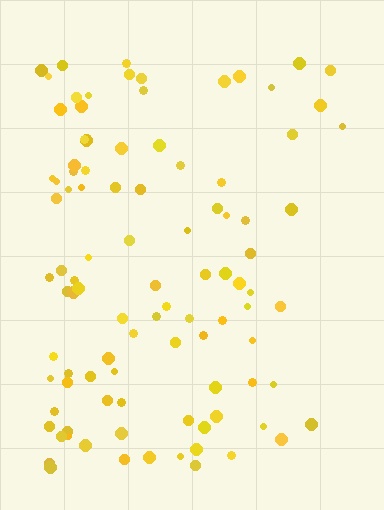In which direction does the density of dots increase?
From right to left, with the left side densest.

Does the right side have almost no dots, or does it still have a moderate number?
Still a moderate number, just noticeably fewer than the left.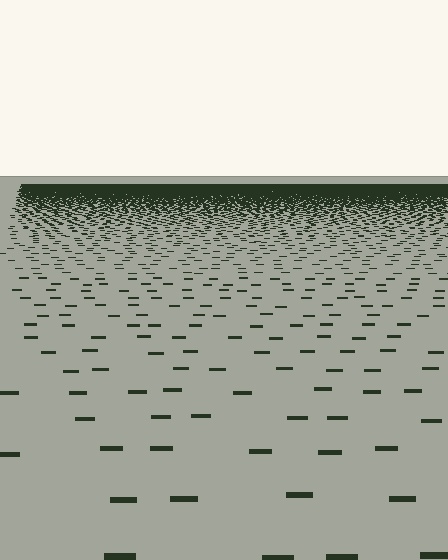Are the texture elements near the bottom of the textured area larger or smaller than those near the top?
Larger. Near the bottom, elements are closer to the viewer and appear at a bigger on-screen size.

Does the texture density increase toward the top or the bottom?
Density increases toward the top.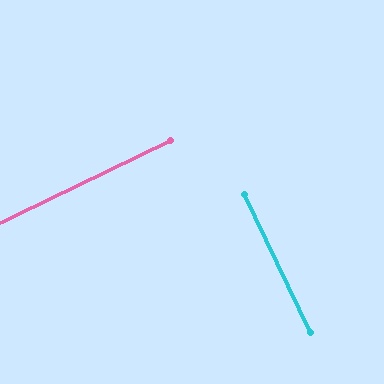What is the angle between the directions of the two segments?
Approximately 90 degrees.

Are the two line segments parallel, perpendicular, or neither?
Perpendicular — they meet at approximately 90°.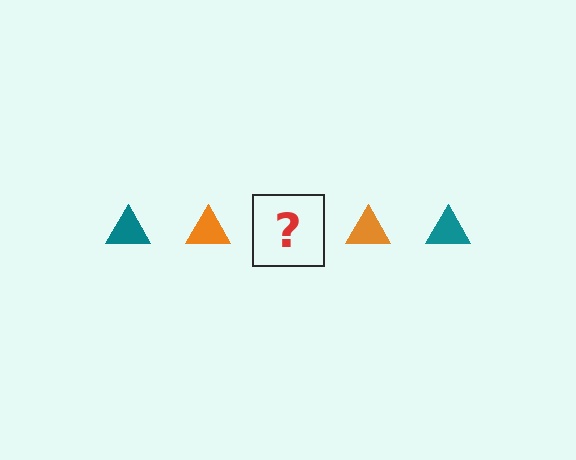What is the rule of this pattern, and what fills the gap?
The rule is that the pattern cycles through teal, orange triangles. The gap should be filled with a teal triangle.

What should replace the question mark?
The question mark should be replaced with a teal triangle.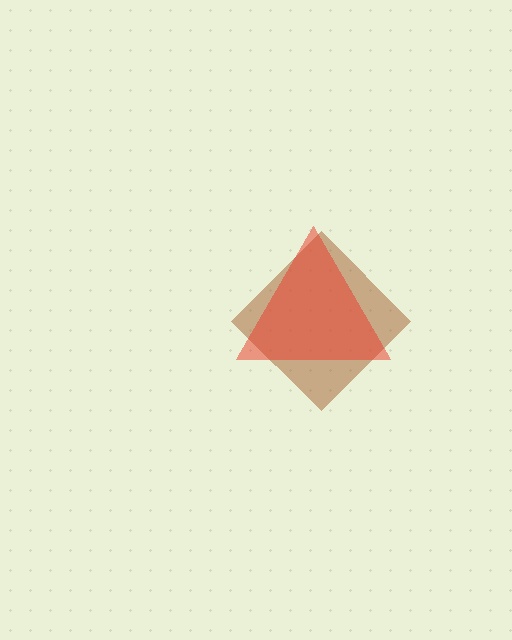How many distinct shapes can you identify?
There are 2 distinct shapes: a brown diamond, a red triangle.